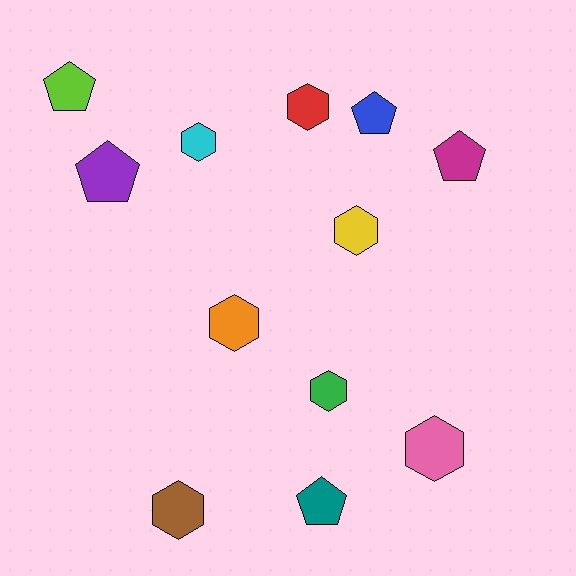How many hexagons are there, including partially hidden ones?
There are 7 hexagons.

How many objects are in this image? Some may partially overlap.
There are 12 objects.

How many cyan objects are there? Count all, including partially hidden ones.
There is 1 cyan object.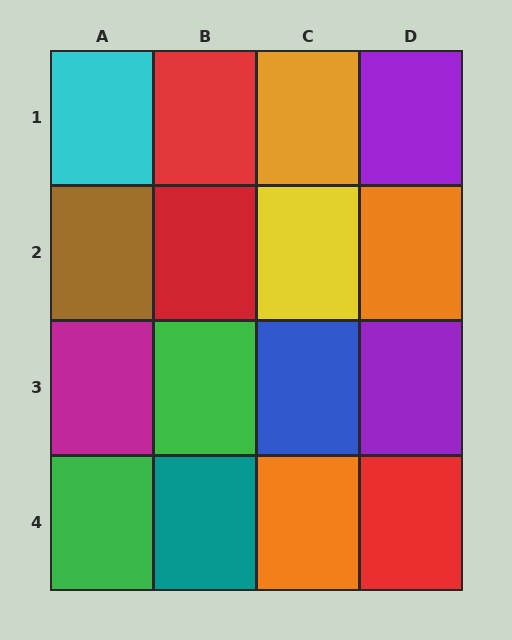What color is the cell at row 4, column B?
Teal.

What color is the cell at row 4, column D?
Red.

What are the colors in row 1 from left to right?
Cyan, red, orange, purple.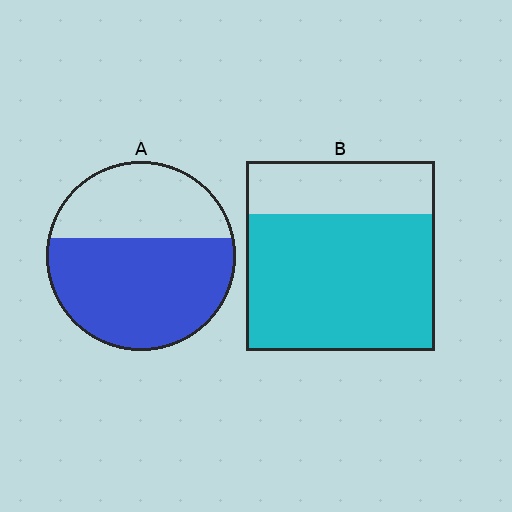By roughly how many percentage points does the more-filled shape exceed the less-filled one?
By roughly 10 percentage points (B over A).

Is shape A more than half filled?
Yes.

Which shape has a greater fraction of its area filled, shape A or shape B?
Shape B.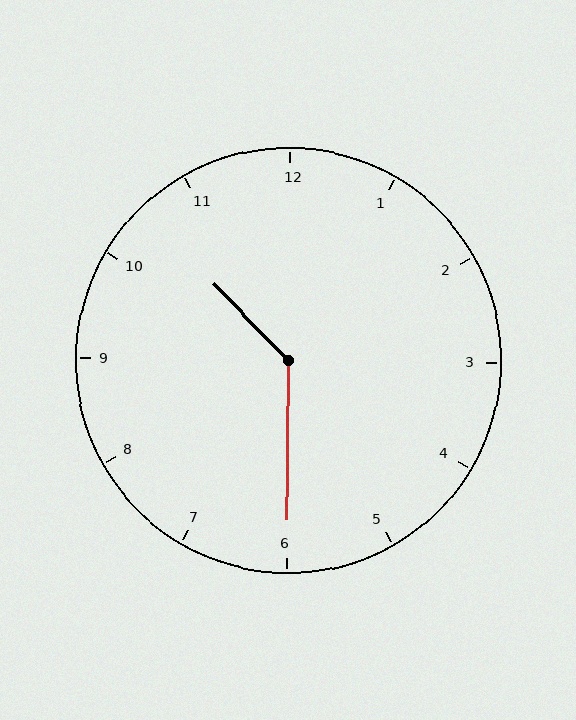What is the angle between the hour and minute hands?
Approximately 135 degrees.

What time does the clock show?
10:30.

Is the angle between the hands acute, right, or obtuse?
It is obtuse.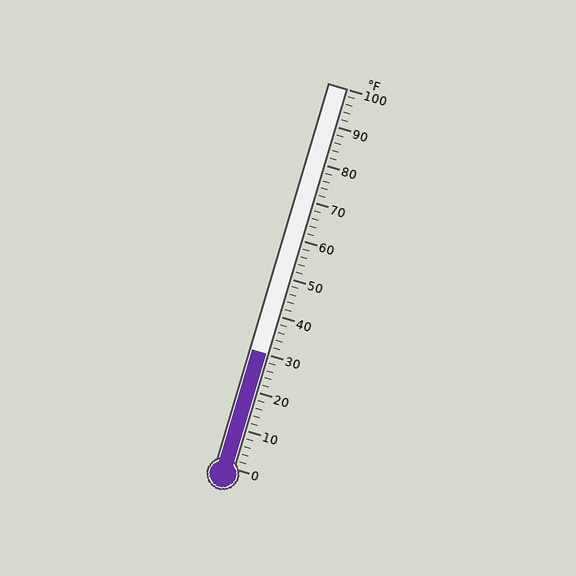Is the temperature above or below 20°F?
The temperature is above 20°F.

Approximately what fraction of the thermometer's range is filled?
The thermometer is filled to approximately 30% of its range.